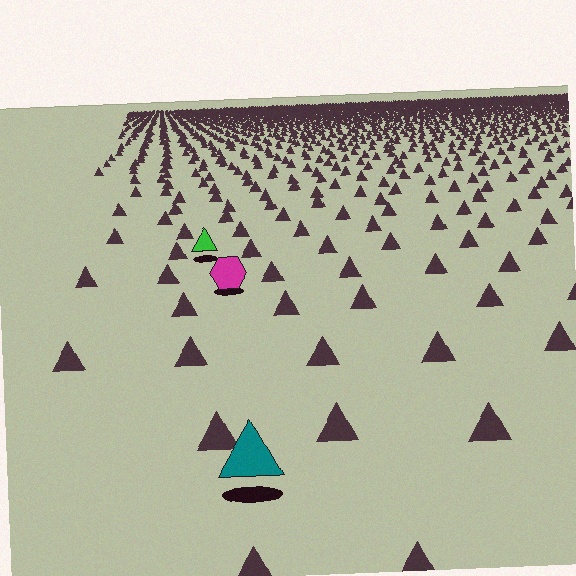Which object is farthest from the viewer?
The green triangle is farthest from the viewer. It appears smaller and the ground texture around it is denser.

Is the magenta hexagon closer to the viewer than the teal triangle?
No. The teal triangle is closer — you can tell from the texture gradient: the ground texture is coarser near it.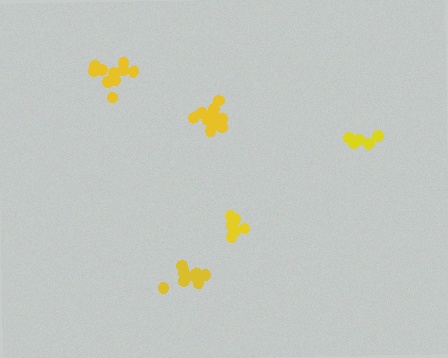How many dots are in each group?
Group 1: 7 dots, Group 2: 6 dots, Group 3: 10 dots, Group 4: 10 dots, Group 5: 10 dots (43 total).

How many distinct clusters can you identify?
There are 5 distinct clusters.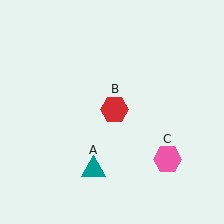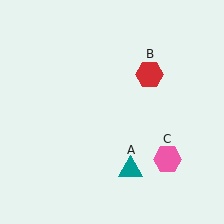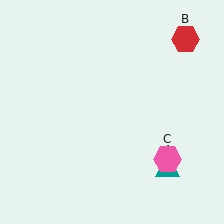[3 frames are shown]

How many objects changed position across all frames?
2 objects changed position: teal triangle (object A), red hexagon (object B).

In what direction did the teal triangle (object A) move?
The teal triangle (object A) moved right.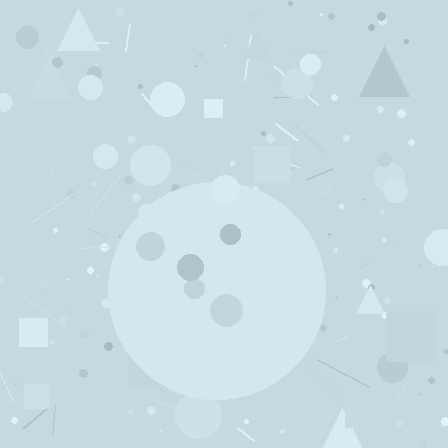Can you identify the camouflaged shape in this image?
The camouflaged shape is a circle.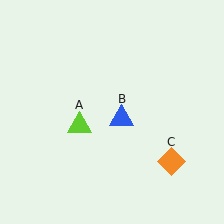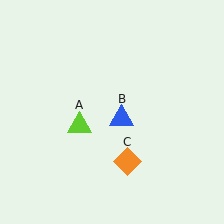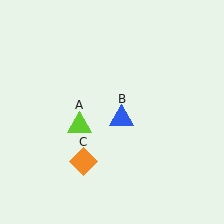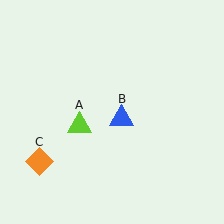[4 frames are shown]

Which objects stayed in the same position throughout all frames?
Lime triangle (object A) and blue triangle (object B) remained stationary.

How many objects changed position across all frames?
1 object changed position: orange diamond (object C).